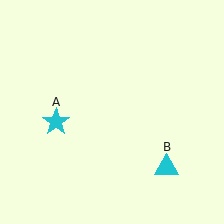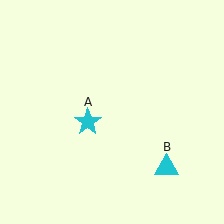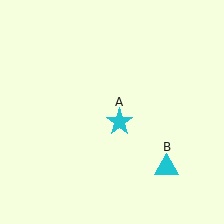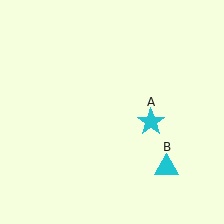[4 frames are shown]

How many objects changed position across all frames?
1 object changed position: cyan star (object A).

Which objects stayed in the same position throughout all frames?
Cyan triangle (object B) remained stationary.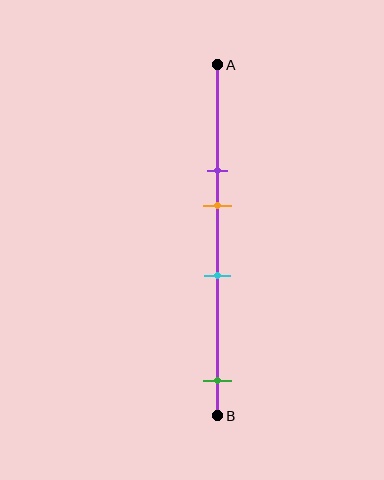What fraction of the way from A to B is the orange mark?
The orange mark is approximately 40% (0.4) of the way from A to B.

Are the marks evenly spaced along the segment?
No, the marks are not evenly spaced.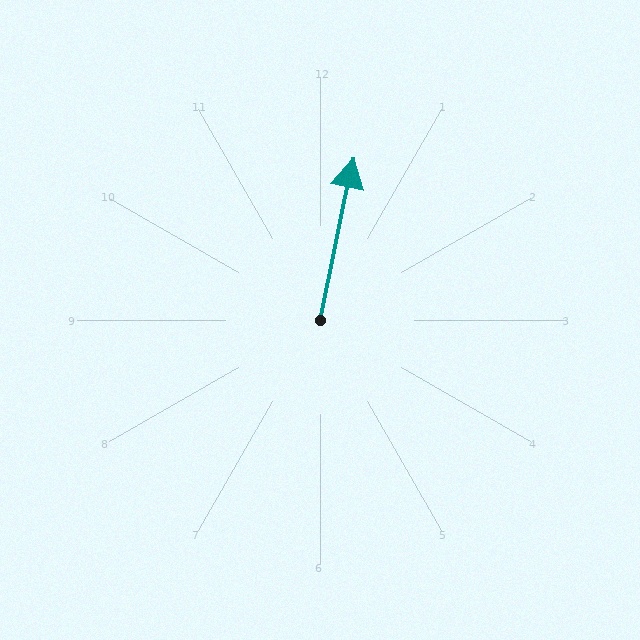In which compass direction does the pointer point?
North.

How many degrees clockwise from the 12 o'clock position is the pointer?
Approximately 12 degrees.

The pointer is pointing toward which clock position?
Roughly 12 o'clock.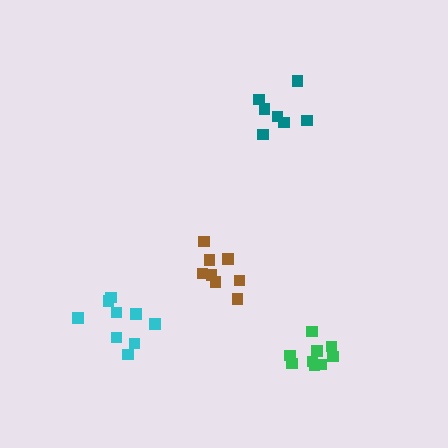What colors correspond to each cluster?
The clusters are colored: teal, green, brown, cyan.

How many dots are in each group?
Group 1: 7 dots, Group 2: 9 dots, Group 3: 8 dots, Group 4: 9 dots (33 total).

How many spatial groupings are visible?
There are 4 spatial groupings.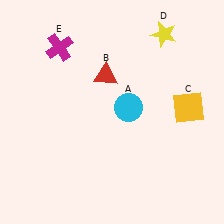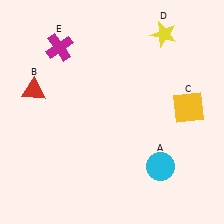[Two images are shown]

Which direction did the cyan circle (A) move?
The cyan circle (A) moved down.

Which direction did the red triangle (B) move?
The red triangle (B) moved left.